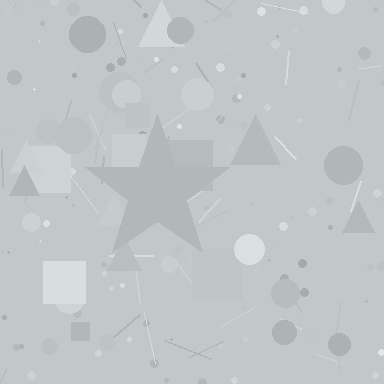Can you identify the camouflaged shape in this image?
The camouflaged shape is a star.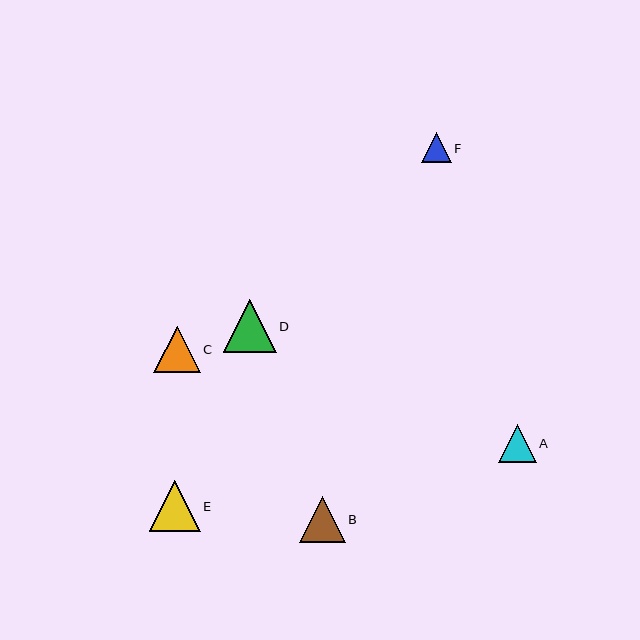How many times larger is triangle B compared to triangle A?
Triangle B is approximately 1.2 times the size of triangle A.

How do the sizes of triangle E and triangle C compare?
Triangle E and triangle C are approximately the same size.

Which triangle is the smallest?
Triangle F is the smallest with a size of approximately 29 pixels.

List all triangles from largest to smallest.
From largest to smallest: D, E, C, B, A, F.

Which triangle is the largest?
Triangle D is the largest with a size of approximately 53 pixels.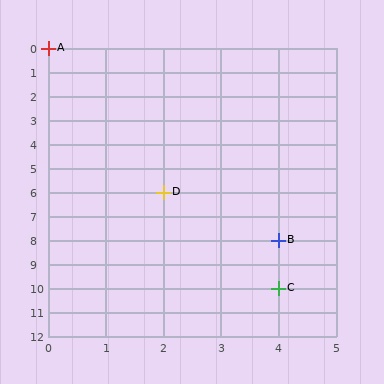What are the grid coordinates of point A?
Point A is at grid coordinates (0, 0).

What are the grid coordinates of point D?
Point D is at grid coordinates (2, 6).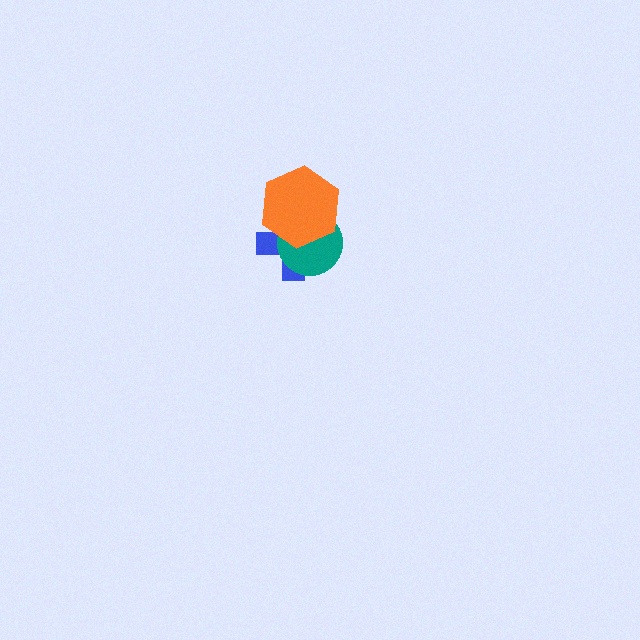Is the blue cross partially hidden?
Yes, it is partially covered by another shape.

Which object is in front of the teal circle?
The orange hexagon is in front of the teal circle.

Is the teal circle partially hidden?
Yes, it is partially covered by another shape.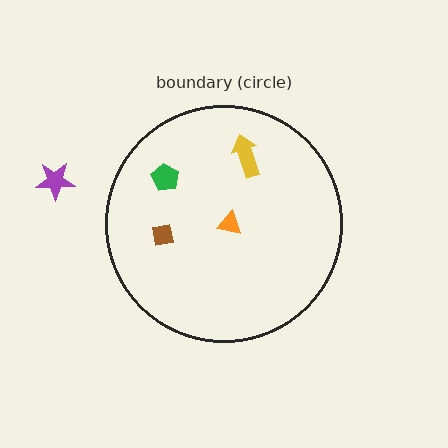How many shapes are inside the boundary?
4 inside, 1 outside.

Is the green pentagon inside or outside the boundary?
Inside.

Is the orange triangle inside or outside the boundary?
Inside.